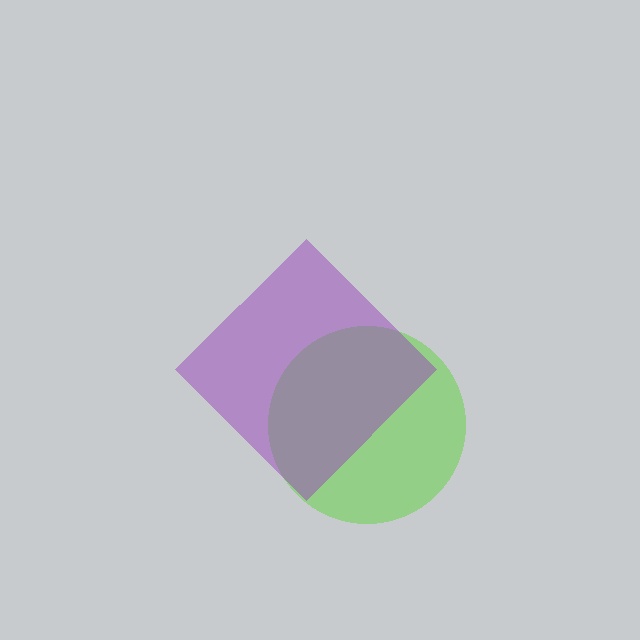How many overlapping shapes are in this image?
There are 2 overlapping shapes in the image.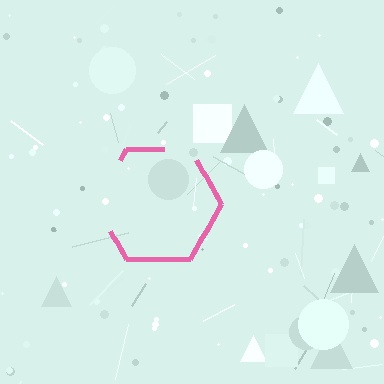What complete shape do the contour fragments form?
The contour fragments form a hexagon.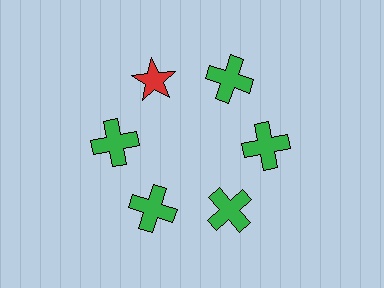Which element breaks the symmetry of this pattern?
The red star at roughly the 11 o'clock position breaks the symmetry. All other shapes are green crosses.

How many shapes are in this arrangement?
There are 6 shapes arranged in a ring pattern.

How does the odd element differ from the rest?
It differs in both color (red instead of green) and shape (star instead of cross).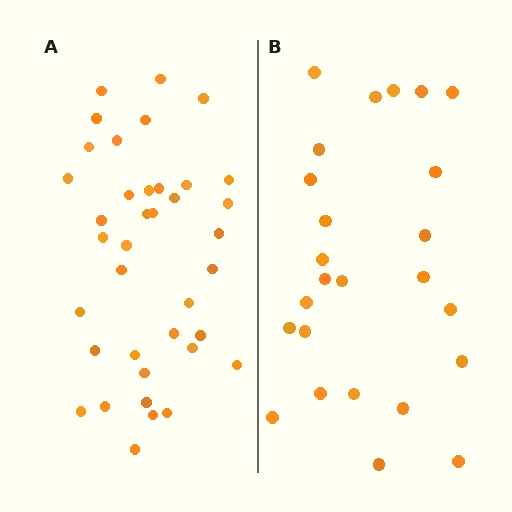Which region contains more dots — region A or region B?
Region A (the left region) has more dots.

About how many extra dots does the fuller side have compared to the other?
Region A has approximately 15 more dots than region B.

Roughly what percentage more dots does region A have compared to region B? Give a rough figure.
About 50% more.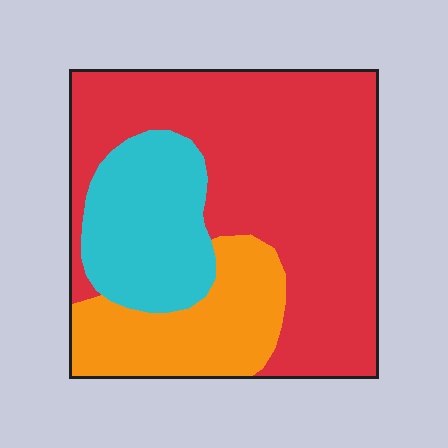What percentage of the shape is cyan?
Cyan covers 21% of the shape.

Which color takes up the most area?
Red, at roughly 60%.